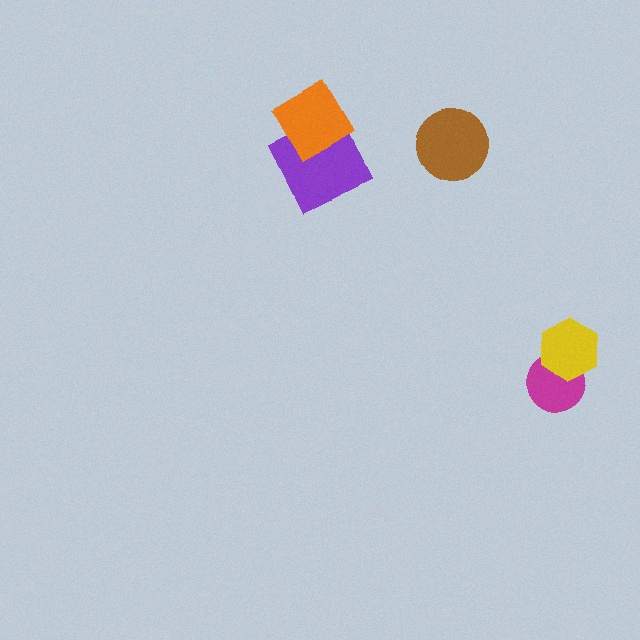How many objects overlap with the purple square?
1 object overlaps with the purple square.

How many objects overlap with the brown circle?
0 objects overlap with the brown circle.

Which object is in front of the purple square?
The orange diamond is in front of the purple square.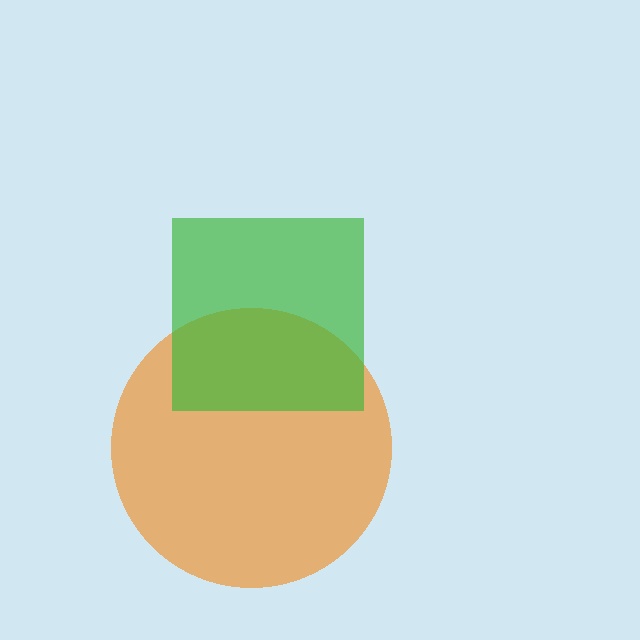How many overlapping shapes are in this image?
There are 2 overlapping shapes in the image.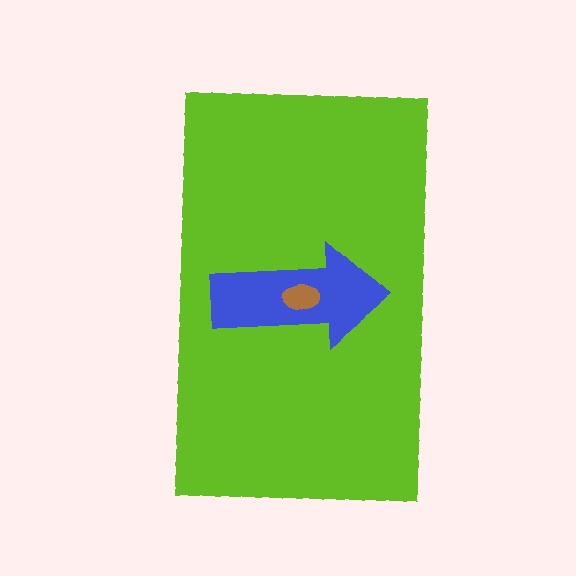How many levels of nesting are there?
3.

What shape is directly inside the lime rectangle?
The blue arrow.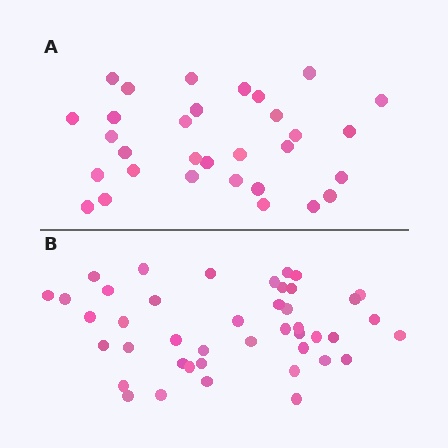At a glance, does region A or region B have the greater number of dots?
Region B (the bottom region) has more dots.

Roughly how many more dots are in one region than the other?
Region B has roughly 12 or so more dots than region A.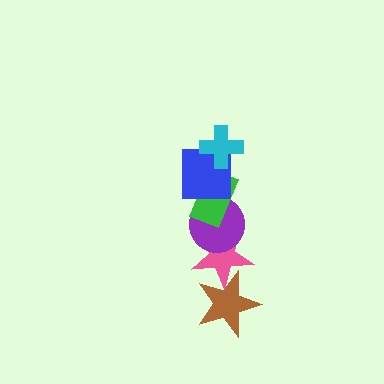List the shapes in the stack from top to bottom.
From top to bottom: the cyan cross, the blue square, the green rectangle, the purple circle, the pink star, the brown star.